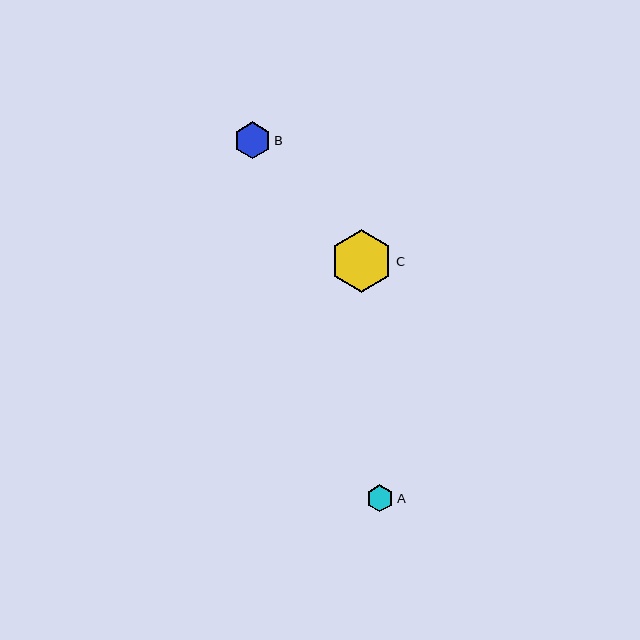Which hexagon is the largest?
Hexagon C is the largest with a size of approximately 63 pixels.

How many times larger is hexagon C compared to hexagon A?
Hexagon C is approximately 2.3 times the size of hexagon A.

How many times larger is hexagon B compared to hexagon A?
Hexagon B is approximately 1.4 times the size of hexagon A.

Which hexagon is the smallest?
Hexagon A is the smallest with a size of approximately 27 pixels.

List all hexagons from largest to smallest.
From largest to smallest: C, B, A.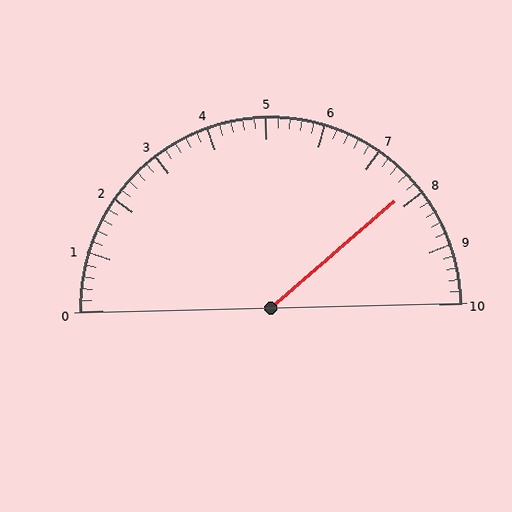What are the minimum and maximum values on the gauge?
The gauge ranges from 0 to 10.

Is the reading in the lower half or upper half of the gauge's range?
The reading is in the upper half of the range (0 to 10).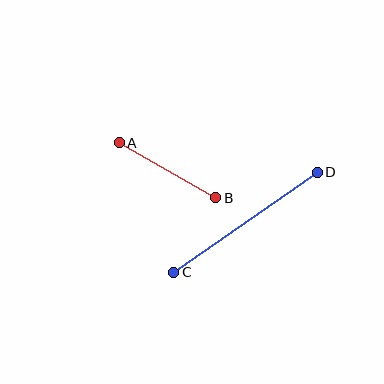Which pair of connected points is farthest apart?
Points C and D are farthest apart.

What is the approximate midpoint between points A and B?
The midpoint is at approximately (167, 170) pixels.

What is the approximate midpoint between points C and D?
The midpoint is at approximately (245, 222) pixels.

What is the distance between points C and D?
The distance is approximately 175 pixels.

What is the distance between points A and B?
The distance is approximately 111 pixels.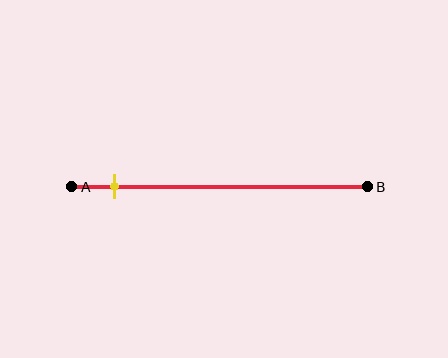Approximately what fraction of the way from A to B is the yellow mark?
The yellow mark is approximately 15% of the way from A to B.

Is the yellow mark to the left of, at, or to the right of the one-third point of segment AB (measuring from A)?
The yellow mark is to the left of the one-third point of segment AB.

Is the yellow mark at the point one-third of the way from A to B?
No, the mark is at about 15% from A, not at the 33% one-third point.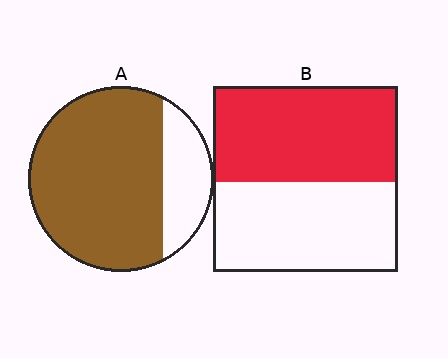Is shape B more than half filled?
Roughly half.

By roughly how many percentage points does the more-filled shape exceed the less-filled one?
By roughly 25 percentage points (A over B).